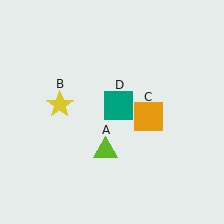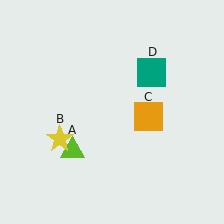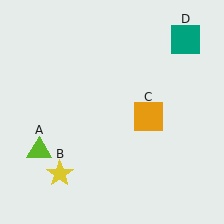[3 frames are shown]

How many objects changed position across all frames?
3 objects changed position: lime triangle (object A), yellow star (object B), teal square (object D).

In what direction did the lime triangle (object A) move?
The lime triangle (object A) moved left.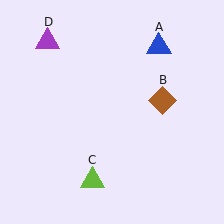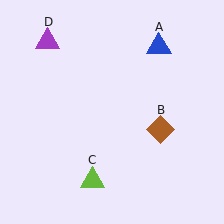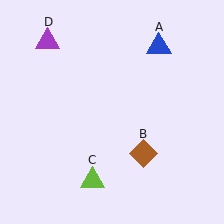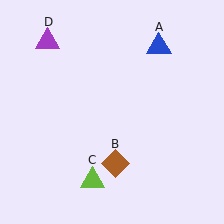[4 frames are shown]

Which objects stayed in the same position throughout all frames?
Blue triangle (object A) and lime triangle (object C) and purple triangle (object D) remained stationary.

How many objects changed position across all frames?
1 object changed position: brown diamond (object B).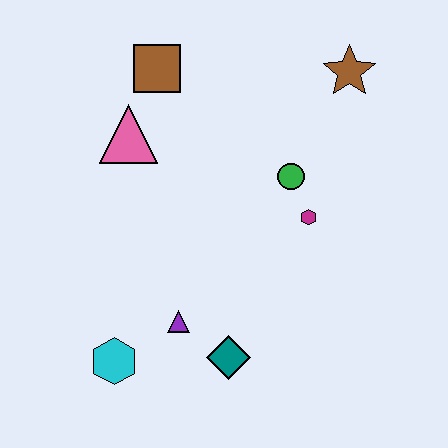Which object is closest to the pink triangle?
The brown square is closest to the pink triangle.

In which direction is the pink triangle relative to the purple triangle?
The pink triangle is above the purple triangle.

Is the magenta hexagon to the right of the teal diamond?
Yes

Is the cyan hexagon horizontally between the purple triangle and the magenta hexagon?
No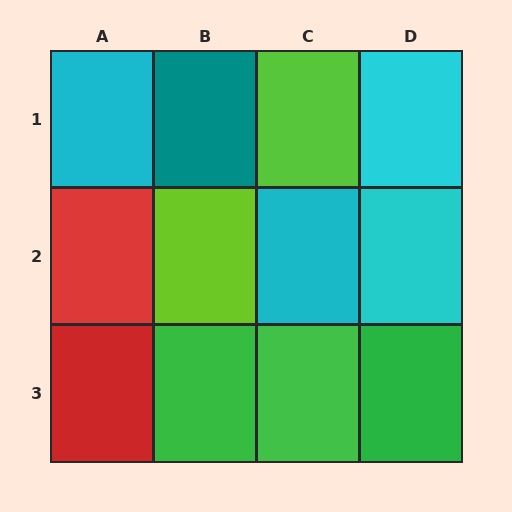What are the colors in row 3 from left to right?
Red, green, green, green.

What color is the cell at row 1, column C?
Lime.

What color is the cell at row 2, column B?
Lime.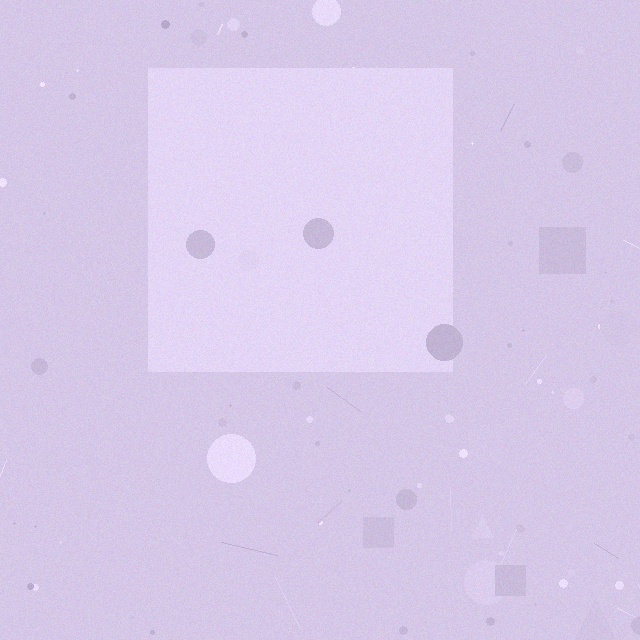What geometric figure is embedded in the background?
A square is embedded in the background.